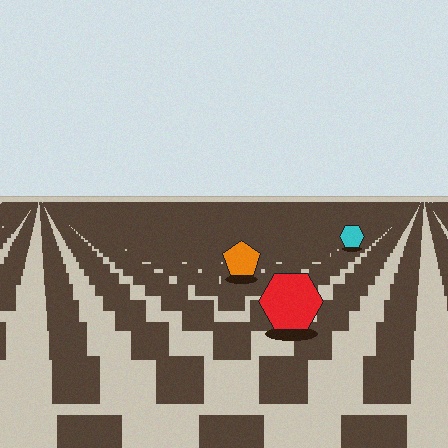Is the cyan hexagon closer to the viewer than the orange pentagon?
No. The orange pentagon is closer — you can tell from the texture gradient: the ground texture is coarser near it.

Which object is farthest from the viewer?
The cyan hexagon is farthest from the viewer. It appears smaller and the ground texture around it is denser.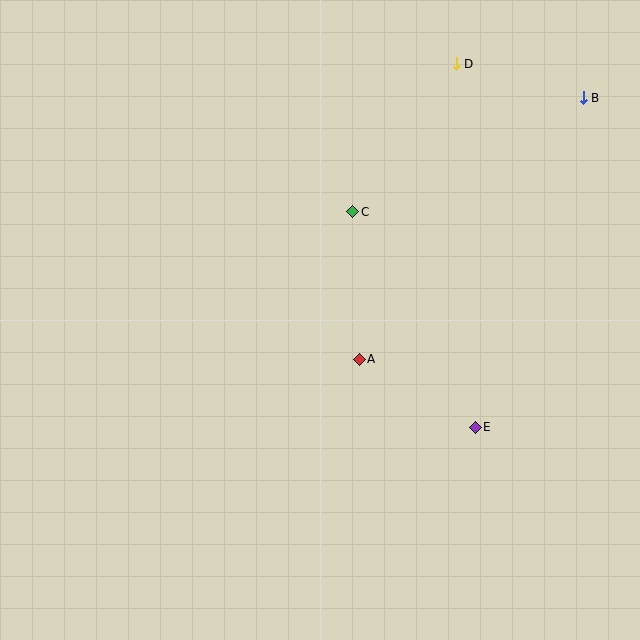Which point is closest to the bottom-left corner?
Point A is closest to the bottom-left corner.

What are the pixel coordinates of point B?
Point B is at (583, 98).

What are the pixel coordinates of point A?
Point A is at (359, 359).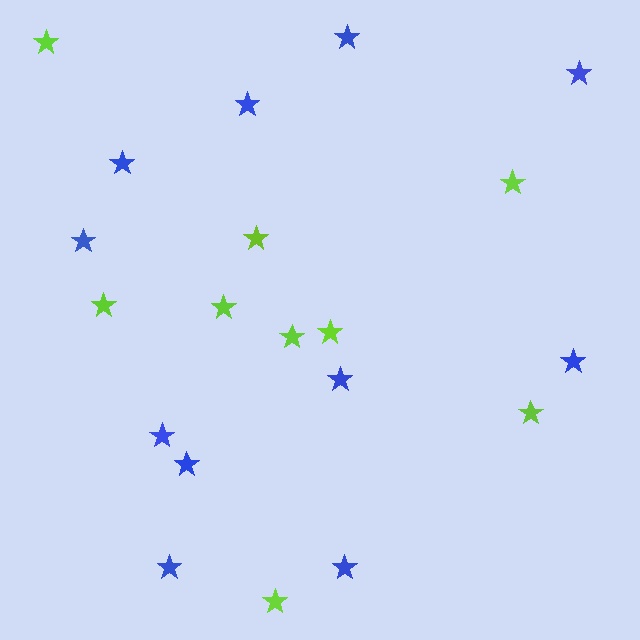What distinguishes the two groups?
There are 2 groups: one group of lime stars (9) and one group of blue stars (11).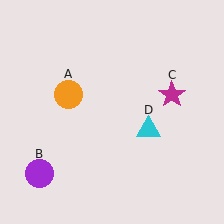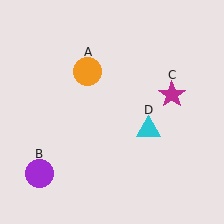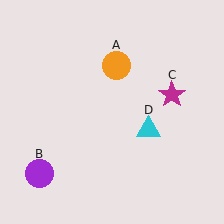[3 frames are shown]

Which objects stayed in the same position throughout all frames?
Purple circle (object B) and magenta star (object C) and cyan triangle (object D) remained stationary.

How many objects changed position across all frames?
1 object changed position: orange circle (object A).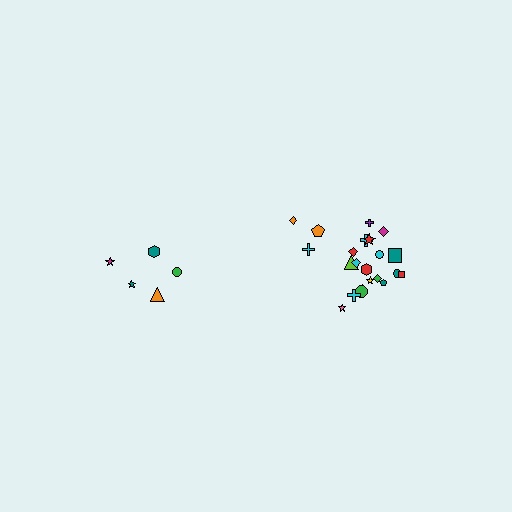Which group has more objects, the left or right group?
The right group.